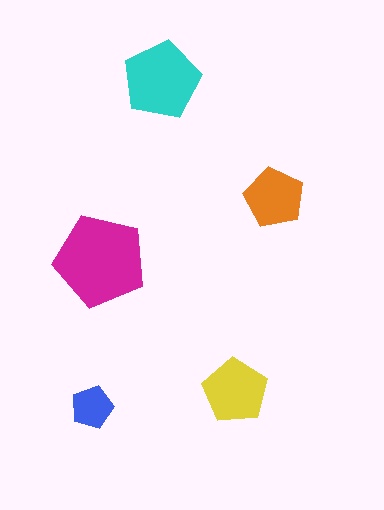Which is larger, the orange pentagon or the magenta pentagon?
The magenta one.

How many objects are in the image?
There are 5 objects in the image.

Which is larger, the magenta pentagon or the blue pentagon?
The magenta one.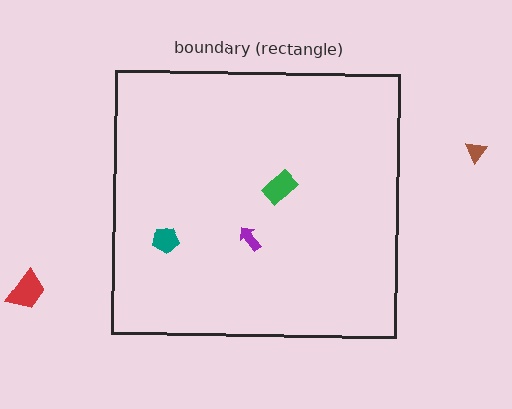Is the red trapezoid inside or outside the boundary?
Outside.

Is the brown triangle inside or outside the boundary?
Outside.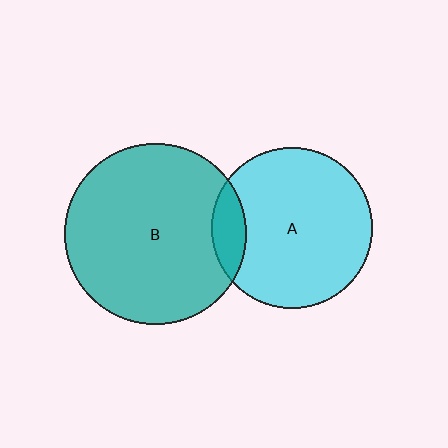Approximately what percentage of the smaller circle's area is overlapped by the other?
Approximately 10%.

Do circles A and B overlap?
Yes.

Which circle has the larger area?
Circle B (teal).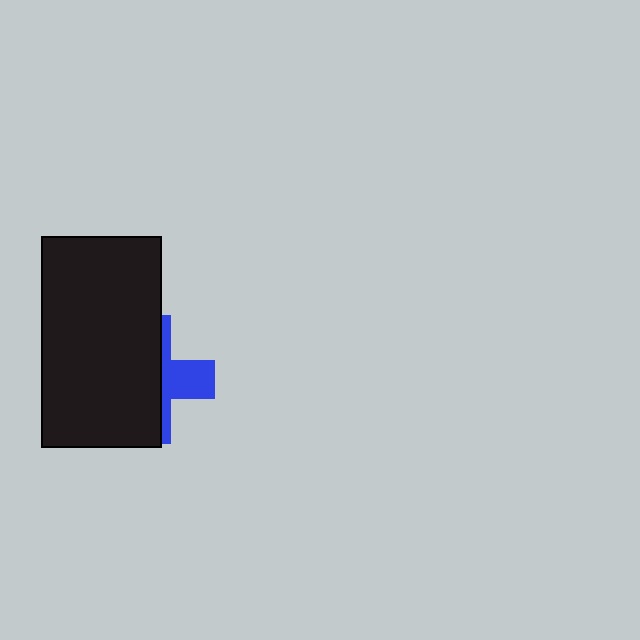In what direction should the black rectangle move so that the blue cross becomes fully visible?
The black rectangle should move left. That is the shortest direction to clear the overlap and leave the blue cross fully visible.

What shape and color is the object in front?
The object in front is a black rectangle.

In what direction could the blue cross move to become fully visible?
The blue cross could move right. That would shift it out from behind the black rectangle entirely.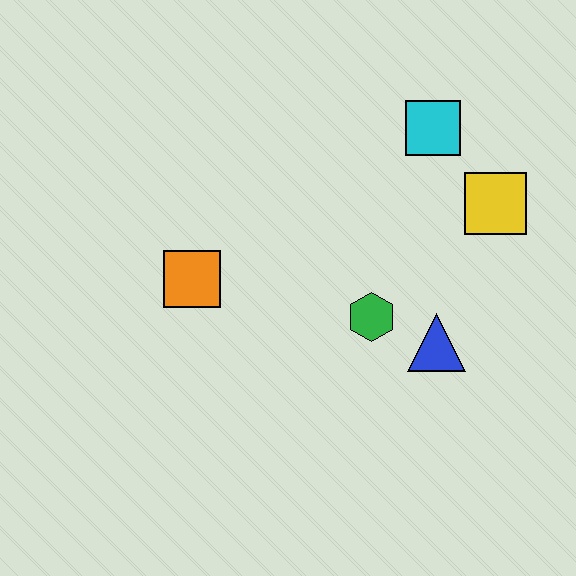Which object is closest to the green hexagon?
The blue triangle is closest to the green hexagon.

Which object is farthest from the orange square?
The yellow square is farthest from the orange square.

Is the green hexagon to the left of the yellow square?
Yes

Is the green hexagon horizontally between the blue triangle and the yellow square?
No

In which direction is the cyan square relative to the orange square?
The cyan square is to the right of the orange square.